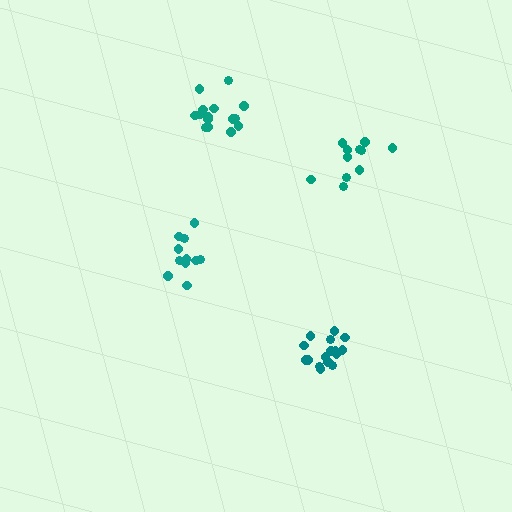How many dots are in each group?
Group 1: 11 dots, Group 2: 11 dots, Group 3: 15 dots, Group 4: 17 dots (54 total).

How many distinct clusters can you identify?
There are 4 distinct clusters.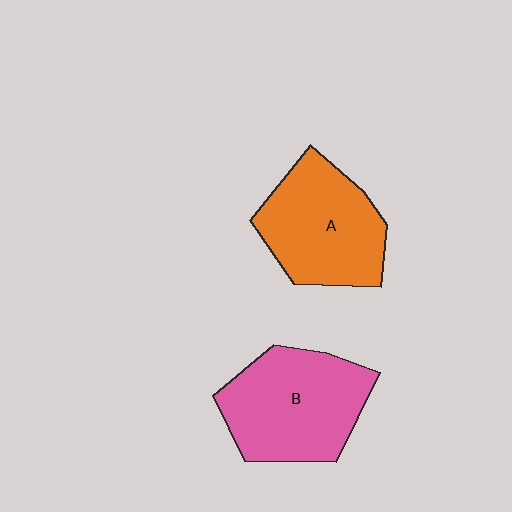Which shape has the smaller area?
Shape A (orange).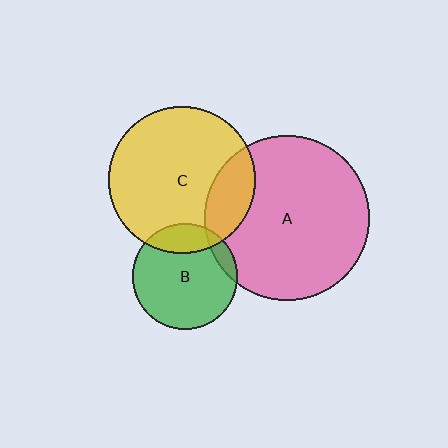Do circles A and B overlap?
Yes.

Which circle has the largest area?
Circle A (pink).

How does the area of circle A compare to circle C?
Approximately 1.3 times.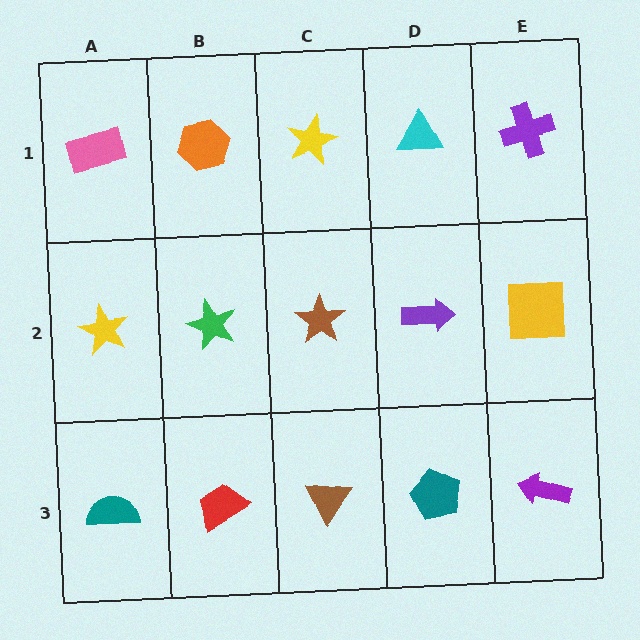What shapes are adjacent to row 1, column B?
A green star (row 2, column B), a pink rectangle (row 1, column A), a yellow star (row 1, column C).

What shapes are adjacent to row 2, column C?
A yellow star (row 1, column C), a brown triangle (row 3, column C), a green star (row 2, column B), a purple arrow (row 2, column D).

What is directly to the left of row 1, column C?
An orange hexagon.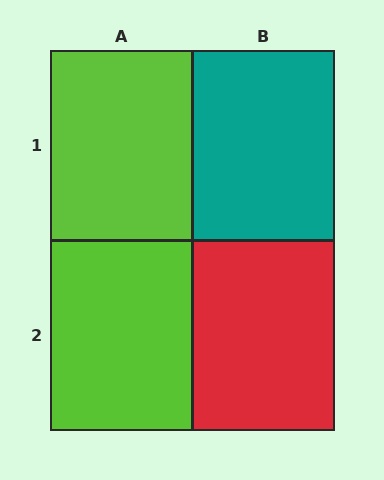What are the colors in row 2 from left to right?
Lime, red.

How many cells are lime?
2 cells are lime.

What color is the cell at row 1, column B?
Teal.